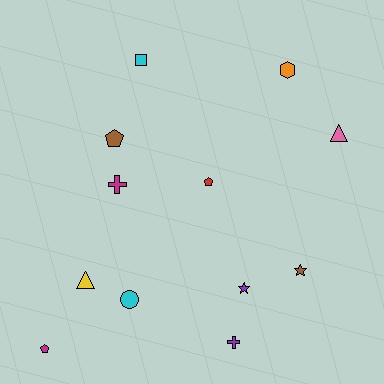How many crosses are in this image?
There are 2 crosses.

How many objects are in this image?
There are 12 objects.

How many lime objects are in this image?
There are no lime objects.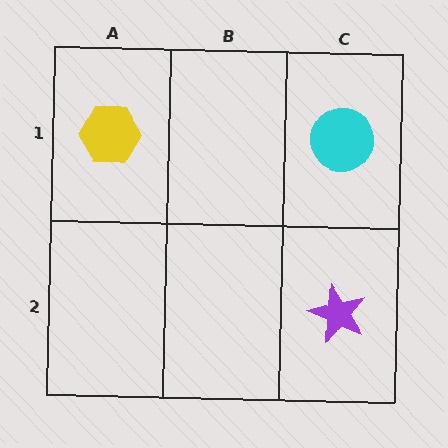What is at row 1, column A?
A yellow hexagon.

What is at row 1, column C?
A cyan circle.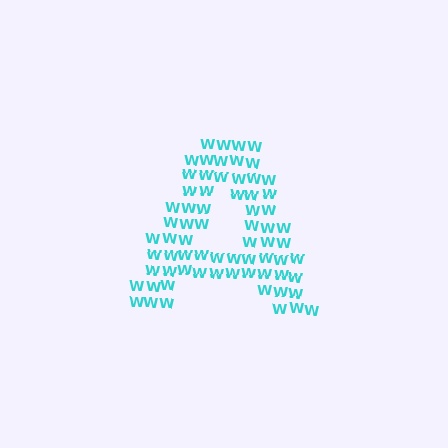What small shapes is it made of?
It is made of small letter W's.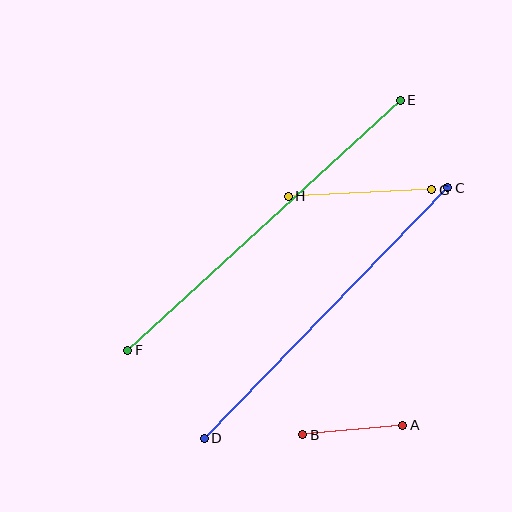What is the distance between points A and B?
The distance is approximately 100 pixels.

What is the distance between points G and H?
The distance is approximately 144 pixels.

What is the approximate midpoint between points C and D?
The midpoint is at approximately (326, 313) pixels.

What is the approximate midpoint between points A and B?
The midpoint is at approximately (353, 430) pixels.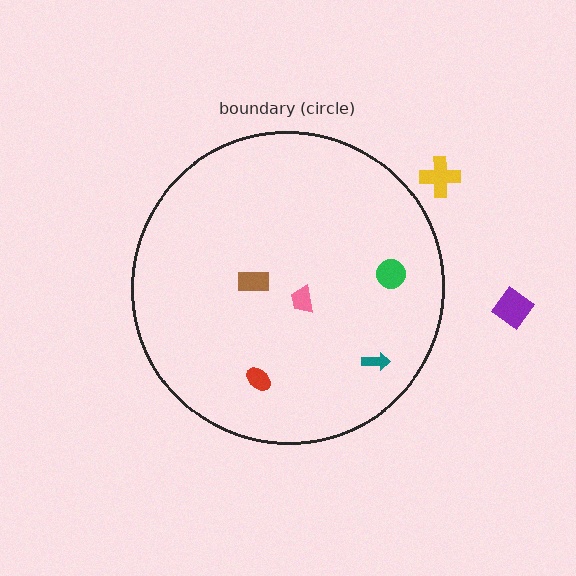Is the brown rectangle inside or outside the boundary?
Inside.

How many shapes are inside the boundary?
5 inside, 2 outside.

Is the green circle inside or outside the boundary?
Inside.